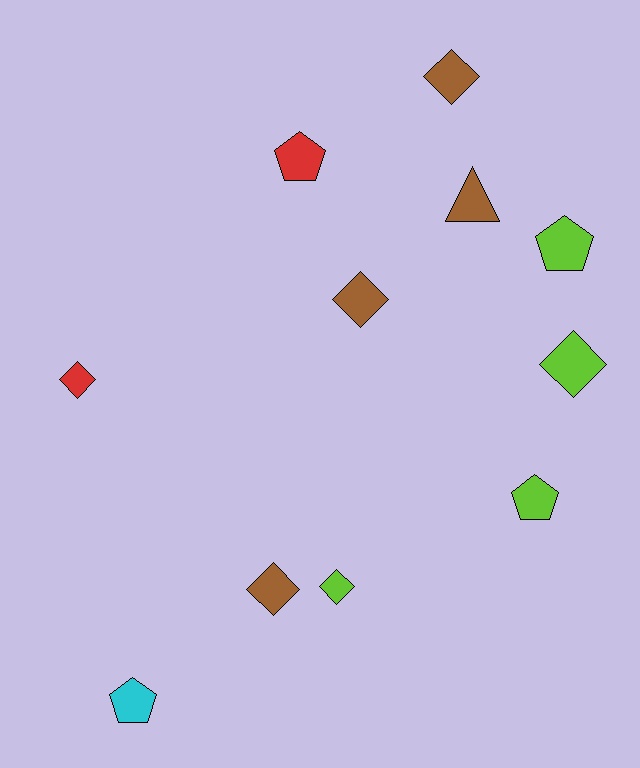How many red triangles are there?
There are no red triangles.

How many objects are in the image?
There are 11 objects.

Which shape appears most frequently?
Diamond, with 6 objects.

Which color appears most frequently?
Brown, with 4 objects.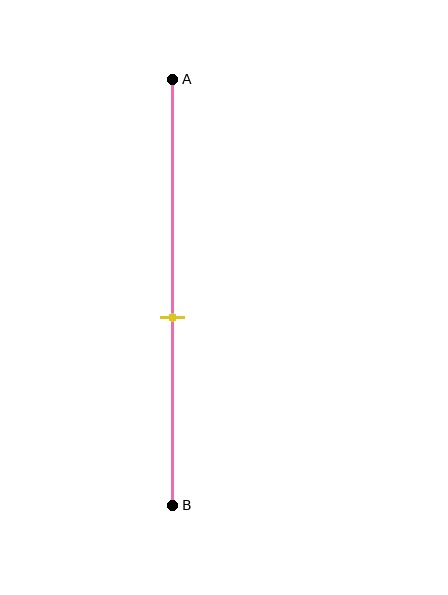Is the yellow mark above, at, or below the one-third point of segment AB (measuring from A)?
The yellow mark is below the one-third point of segment AB.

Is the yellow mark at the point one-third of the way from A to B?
No, the mark is at about 55% from A, not at the 33% one-third point.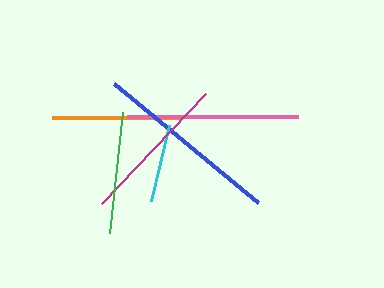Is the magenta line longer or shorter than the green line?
The magenta line is longer than the green line.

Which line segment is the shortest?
The cyan line is the shortest at approximately 78 pixels.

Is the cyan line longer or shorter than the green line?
The green line is longer than the cyan line.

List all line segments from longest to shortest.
From longest to shortest: blue, pink, magenta, orange, green, cyan.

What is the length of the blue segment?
The blue segment is approximately 186 pixels long.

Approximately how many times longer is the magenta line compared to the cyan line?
The magenta line is approximately 1.9 times the length of the cyan line.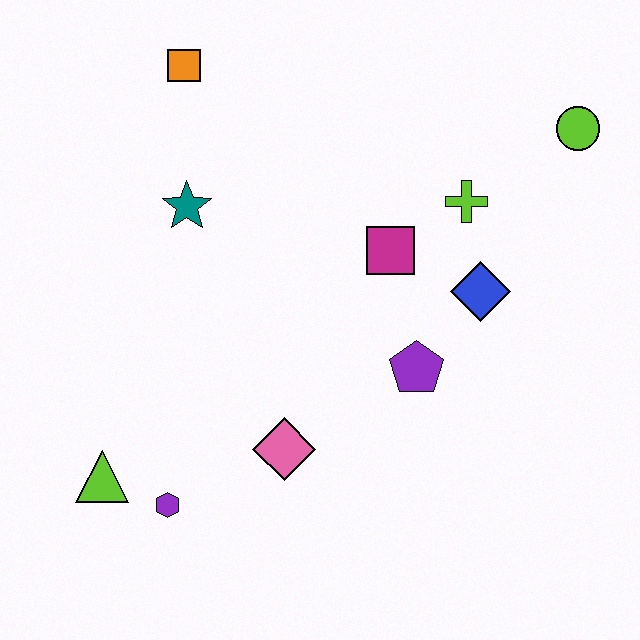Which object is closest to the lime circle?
The lime cross is closest to the lime circle.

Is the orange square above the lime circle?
Yes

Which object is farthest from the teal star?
The lime circle is farthest from the teal star.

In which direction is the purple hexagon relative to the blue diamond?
The purple hexagon is to the left of the blue diamond.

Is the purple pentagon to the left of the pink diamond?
No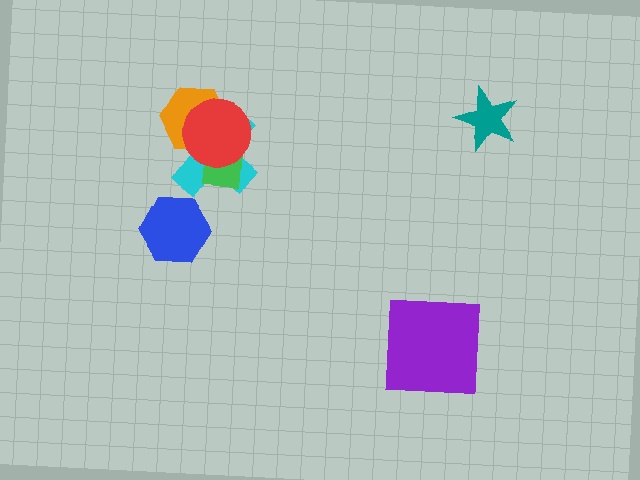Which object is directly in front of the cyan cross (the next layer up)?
The orange hexagon is directly in front of the cyan cross.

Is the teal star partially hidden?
No, no other shape covers it.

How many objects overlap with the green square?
2 objects overlap with the green square.